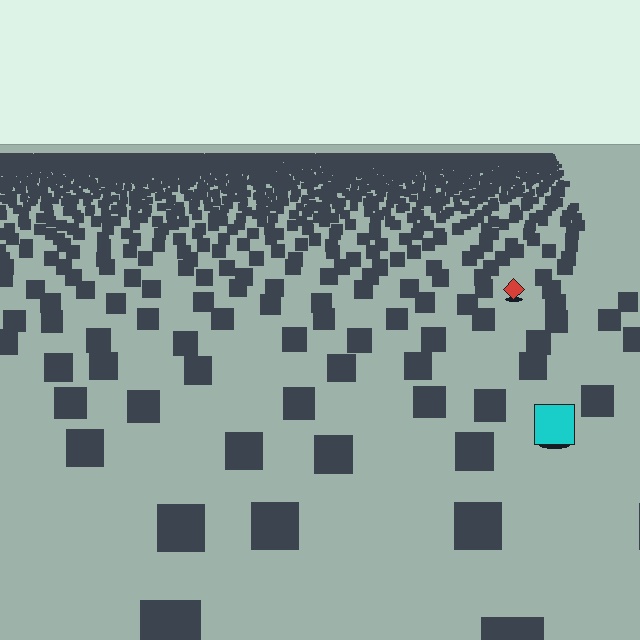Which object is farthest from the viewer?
The red diamond is farthest from the viewer. It appears smaller and the ground texture around it is denser.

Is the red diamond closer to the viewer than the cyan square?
No. The cyan square is closer — you can tell from the texture gradient: the ground texture is coarser near it.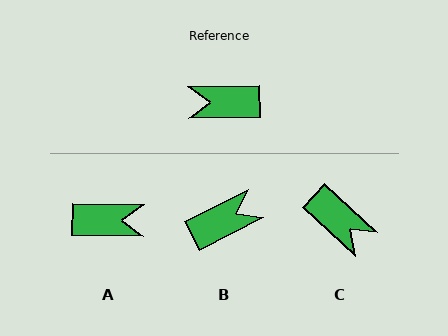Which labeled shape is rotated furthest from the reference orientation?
A, about 178 degrees away.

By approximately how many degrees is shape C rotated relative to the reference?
Approximately 136 degrees counter-clockwise.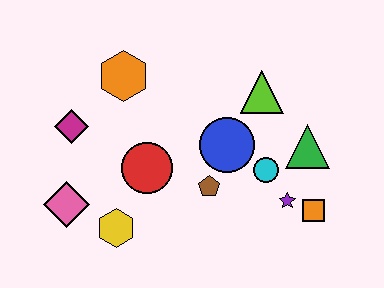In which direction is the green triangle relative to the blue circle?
The green triangle is to the right of the blue circle.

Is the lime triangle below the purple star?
No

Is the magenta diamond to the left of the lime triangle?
Yes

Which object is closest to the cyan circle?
The purple star is closest to the cyan circle.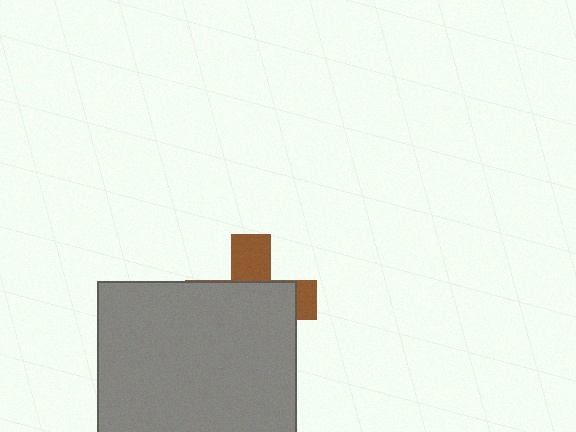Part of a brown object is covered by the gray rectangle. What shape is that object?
It is a cross.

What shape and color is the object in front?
The object in front is a gray rectangle.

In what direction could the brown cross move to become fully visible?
The brown cross could move up. That would shift it out from behind the gray rectangle entirely.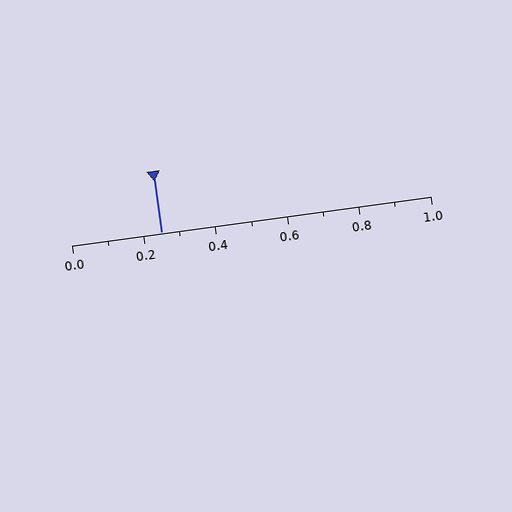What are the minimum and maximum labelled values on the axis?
The axis runs from 0.0 to 1.0.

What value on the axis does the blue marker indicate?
The marker indicates approximately 0.25.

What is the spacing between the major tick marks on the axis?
The major ticks are spaced 0.2 apart.